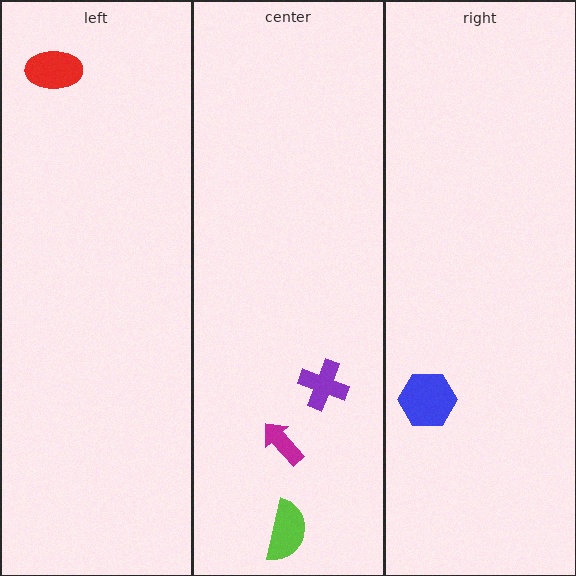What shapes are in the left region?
The red ellipse.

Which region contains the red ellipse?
The left region.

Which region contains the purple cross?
The center region.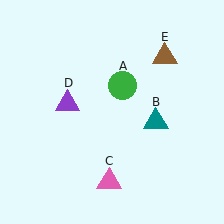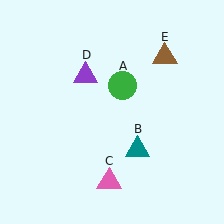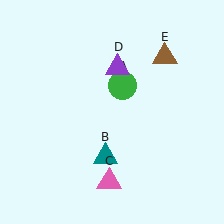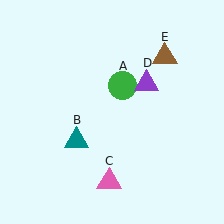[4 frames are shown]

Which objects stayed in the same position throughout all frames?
Green circle (object A) and pink triangle (object C) and brown triangle (object E) remained stationary.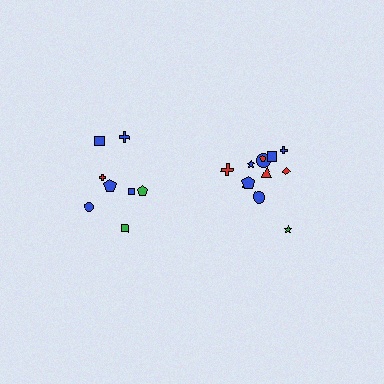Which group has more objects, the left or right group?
The right group.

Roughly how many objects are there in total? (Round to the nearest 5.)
Roughly 20 objects in total.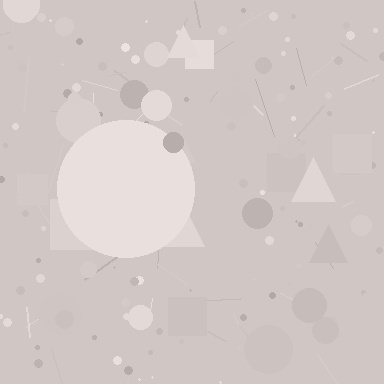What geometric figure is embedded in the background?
A circle is embedded in the background.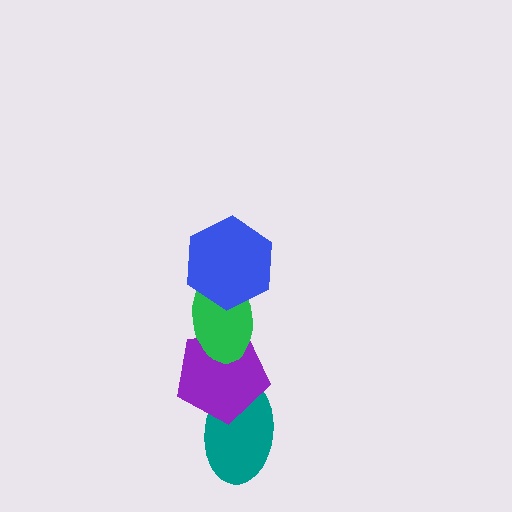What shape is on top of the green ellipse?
The blue hexagon is on top of the green ellipse.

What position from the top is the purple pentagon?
The purple pentagon is 3rd from the top.